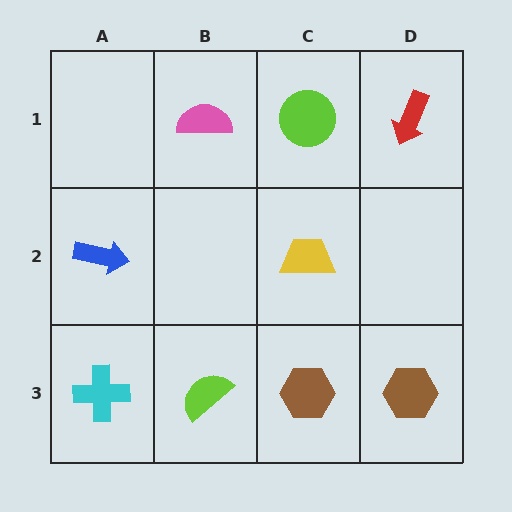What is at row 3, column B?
A lime semicircle.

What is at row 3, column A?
A cyan cross.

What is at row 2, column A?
A blue arrow.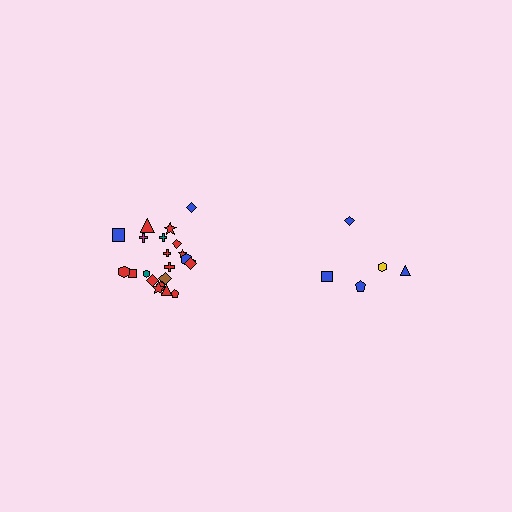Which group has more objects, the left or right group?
The left group.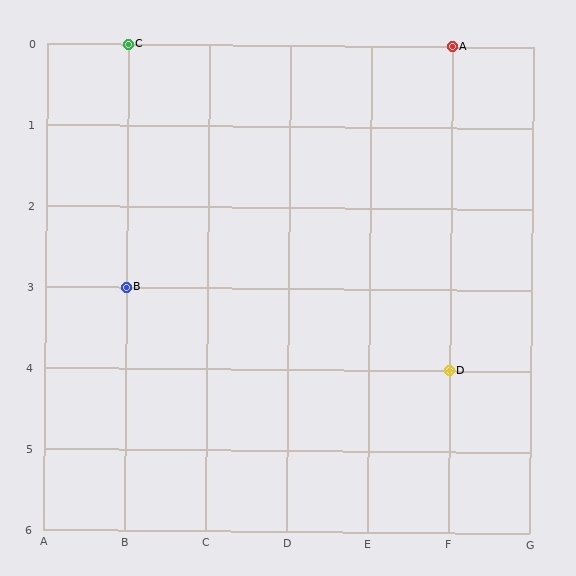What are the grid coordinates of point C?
Point C is at grid coordinates (B, 0).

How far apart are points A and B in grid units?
Points A and B are 4 columns and 3 rows apart (about 5.0 grid units diagonally).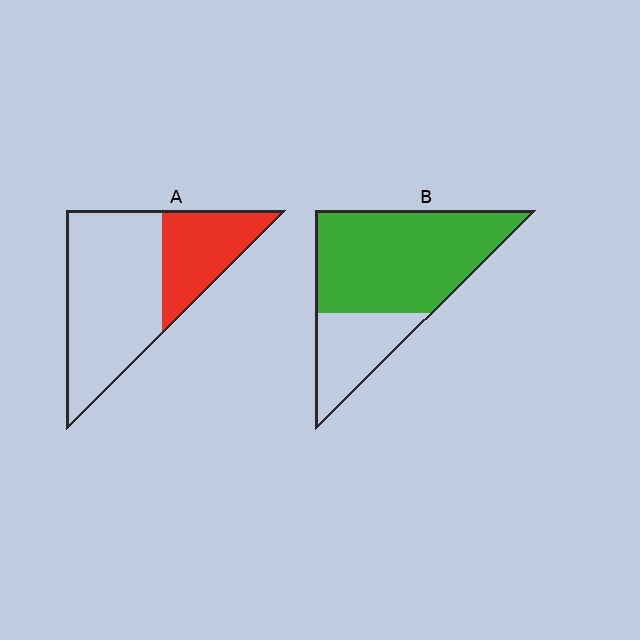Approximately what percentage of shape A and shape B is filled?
A is approximately 30% and B is approximately 70%.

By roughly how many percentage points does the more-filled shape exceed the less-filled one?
By roughly 40 percentage points (B over A).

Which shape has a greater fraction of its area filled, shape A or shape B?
Shape B.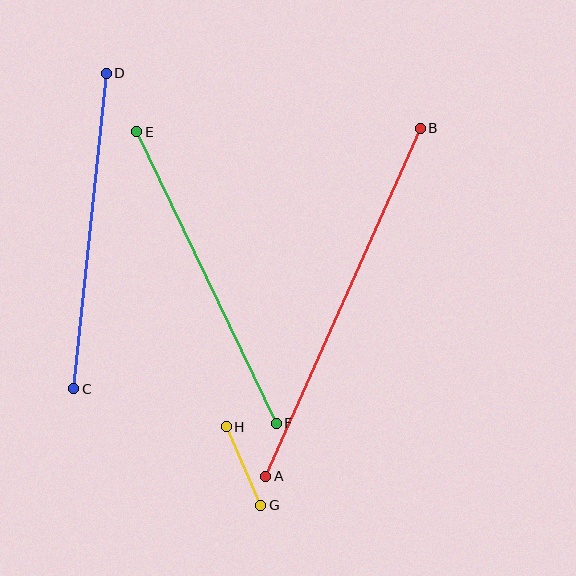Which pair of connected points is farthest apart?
Points A and B are farthest apart.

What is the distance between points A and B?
The distance is approximately 381 pixels.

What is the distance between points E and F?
The distance is approximately 323 pixels.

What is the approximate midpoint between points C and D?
The midpoint is at approximately (90, 231) pixels.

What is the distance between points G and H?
The distance is approximately 86 pixels.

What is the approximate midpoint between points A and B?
The midpoint is at approximately (343, 302) pixels.